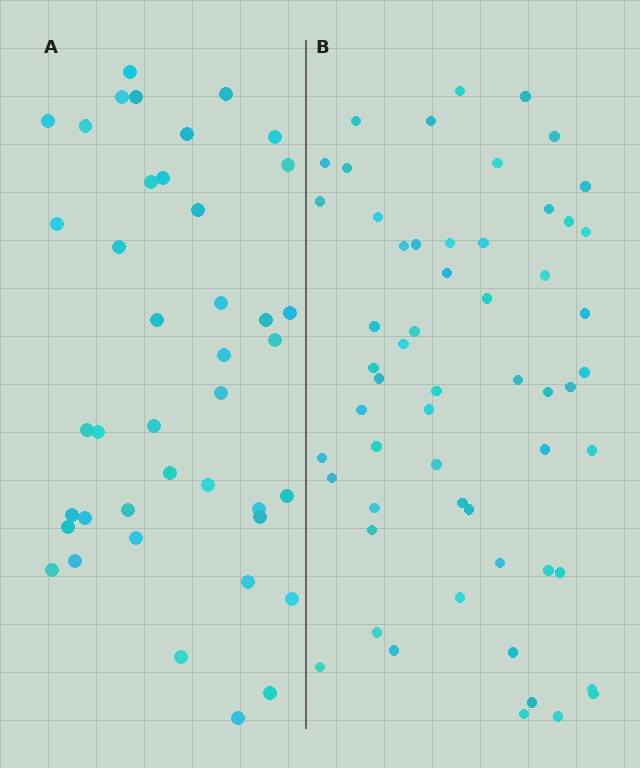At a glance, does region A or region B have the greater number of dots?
Region B (the right region) has more dots.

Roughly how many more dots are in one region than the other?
Region B has approximately 15 more dots than region A.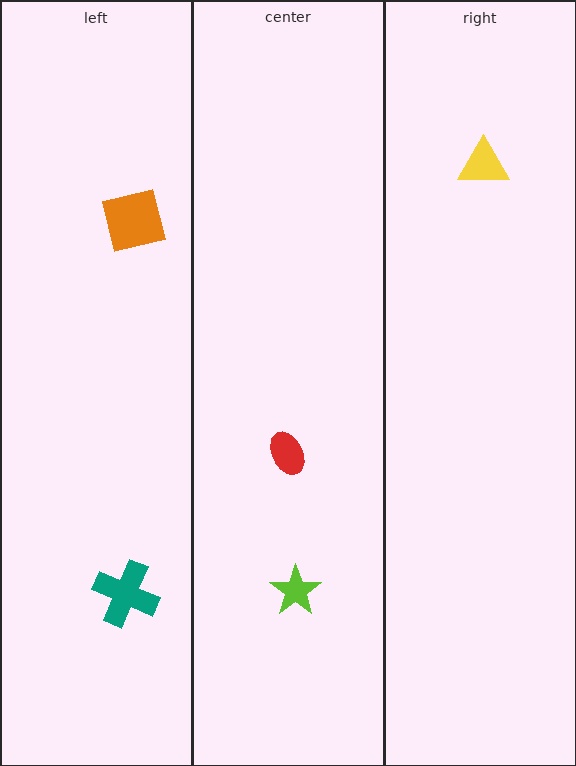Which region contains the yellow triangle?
The right region.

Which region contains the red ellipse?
The center region.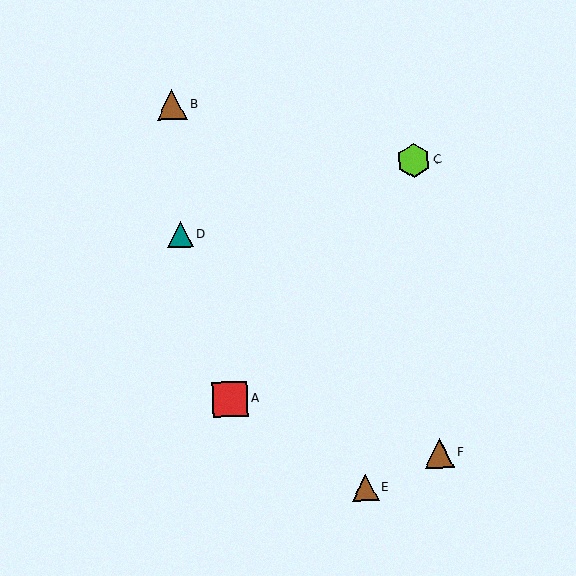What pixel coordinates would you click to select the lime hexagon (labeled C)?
Click at (414, 161) to select the lime hexagon C.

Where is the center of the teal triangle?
The center of the teal triangle is at (180, 235).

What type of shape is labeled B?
Shape B is a brown triangle.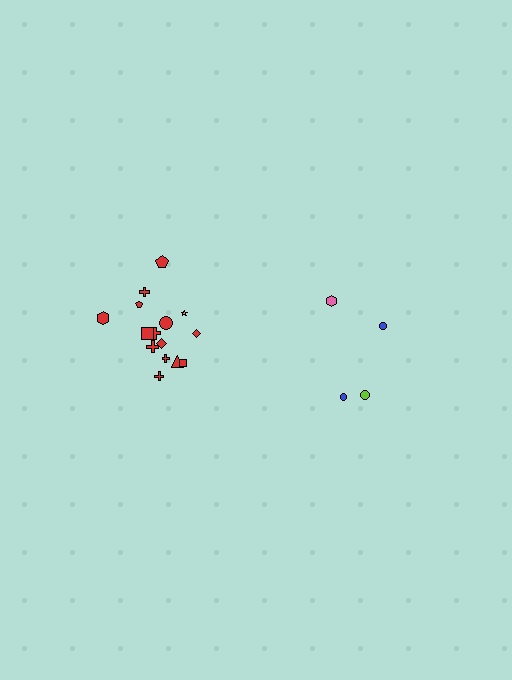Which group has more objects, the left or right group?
The left group.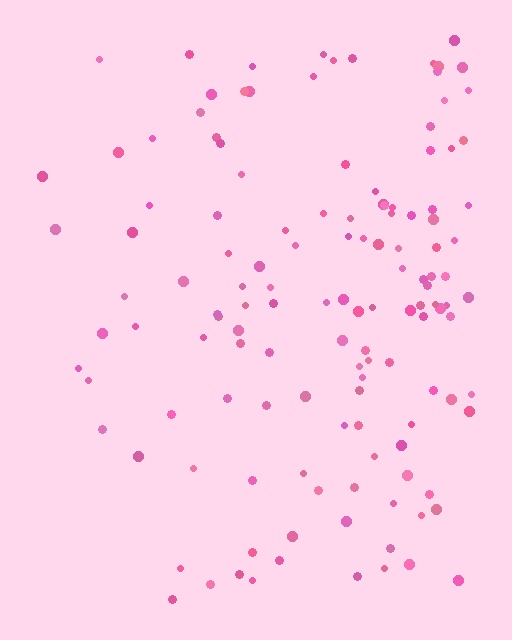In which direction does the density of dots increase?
From left to right, with the right side densest.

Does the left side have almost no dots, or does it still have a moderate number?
Still a moderate number, just noticeably fewer than the right.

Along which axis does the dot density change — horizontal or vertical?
Horizontal.